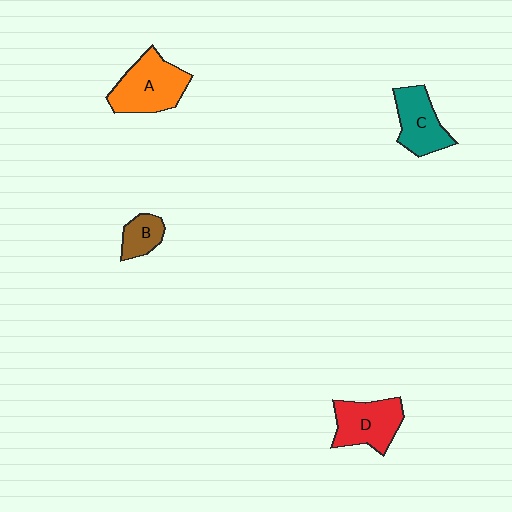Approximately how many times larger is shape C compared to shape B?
Approximately 1.8 times.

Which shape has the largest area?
Shape A (orange).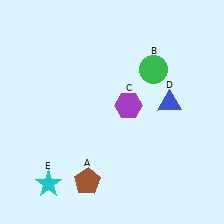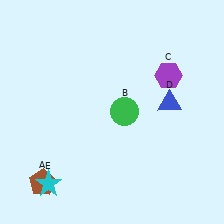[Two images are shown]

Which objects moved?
The objects that moved are: the brown pentagon (A), the green circle (B), the purple hexagon (C).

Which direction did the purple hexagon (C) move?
The purple hexagon (C) moved right.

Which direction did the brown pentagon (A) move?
The brown pentagon (A) moved left.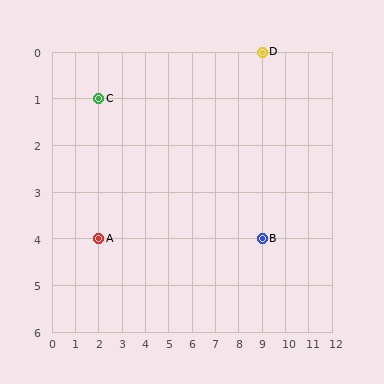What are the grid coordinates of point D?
Point D is at grid coordinates (9, 0).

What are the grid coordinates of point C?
Point C is at grid coordinates (2, 1).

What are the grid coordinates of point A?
Point A is at grid coordinates (2, 4).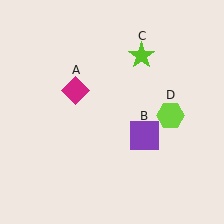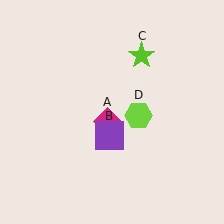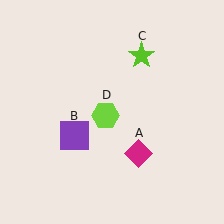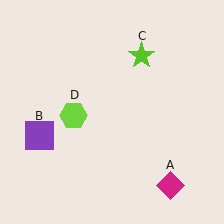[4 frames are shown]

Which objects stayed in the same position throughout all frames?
Lime star (object C) remained stationary.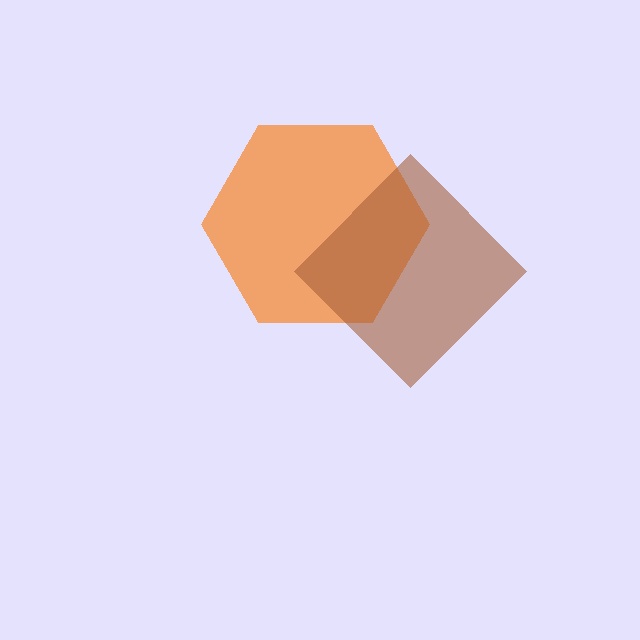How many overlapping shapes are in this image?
There are 2 overlapping shapes in the image.